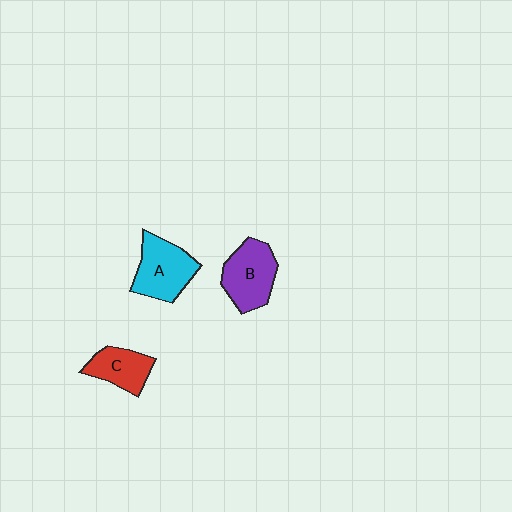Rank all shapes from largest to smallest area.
From largest to smallest: A (cyan), B (purple), C (red).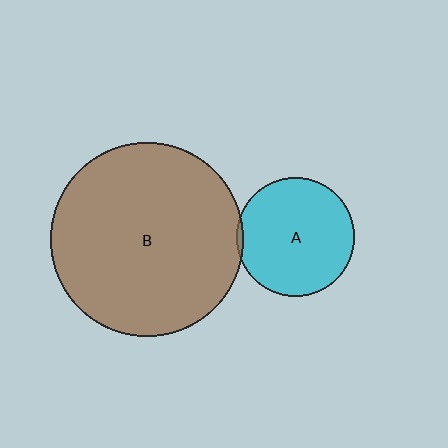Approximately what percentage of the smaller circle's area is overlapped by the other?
Approximately 5%.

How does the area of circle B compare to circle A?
Approximately 2.7 times.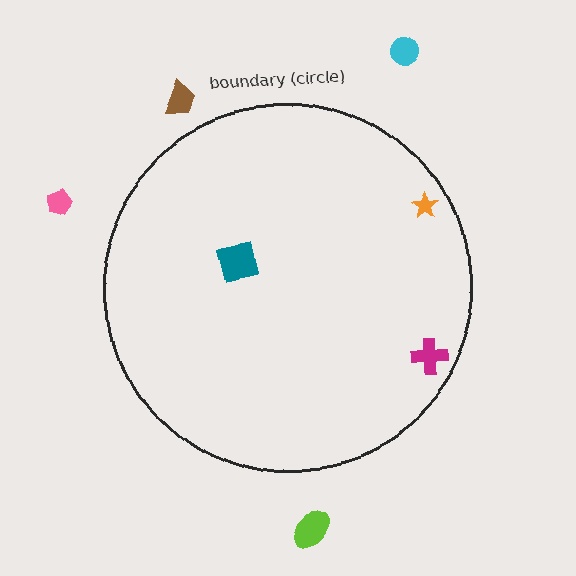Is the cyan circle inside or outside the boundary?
Outside.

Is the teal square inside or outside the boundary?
Inside.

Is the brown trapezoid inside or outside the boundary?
Outside.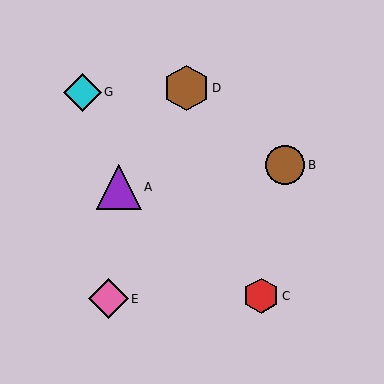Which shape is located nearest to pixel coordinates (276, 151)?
The brown circle (labeled B) at (285, 165) is nearest to that location.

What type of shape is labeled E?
Shape E is a pink diamond.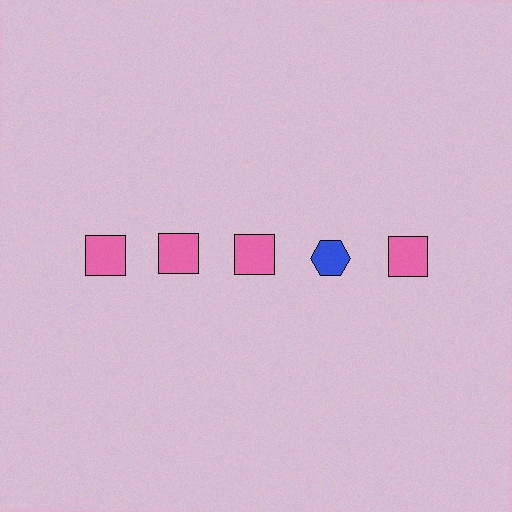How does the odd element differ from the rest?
It differs in both color (blue instead of pink) and shape (hexagon instead of square).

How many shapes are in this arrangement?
There are 5 shapes arranged in a grid pattern.